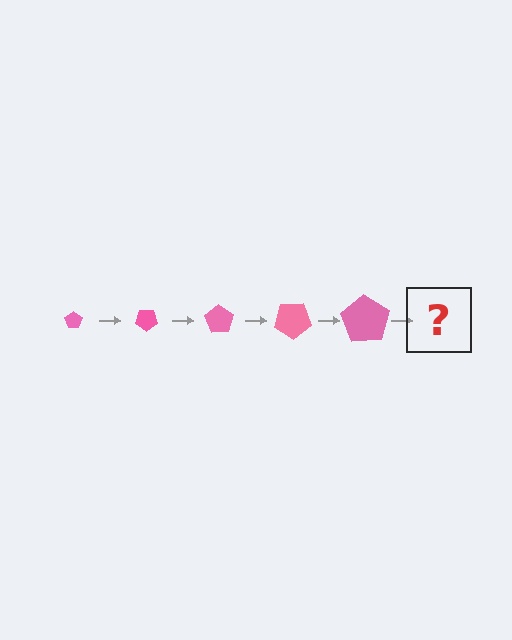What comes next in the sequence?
The next element should be a pentagon, larger than the previous one and rotated 175 degrees from the start.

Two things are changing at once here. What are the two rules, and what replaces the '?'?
The two rules are that the pentagon grows larger each step and it rotates 35 degrees each step. The '?' should be a pentagon, larger than the previous one and rotated 175 degrees from the start.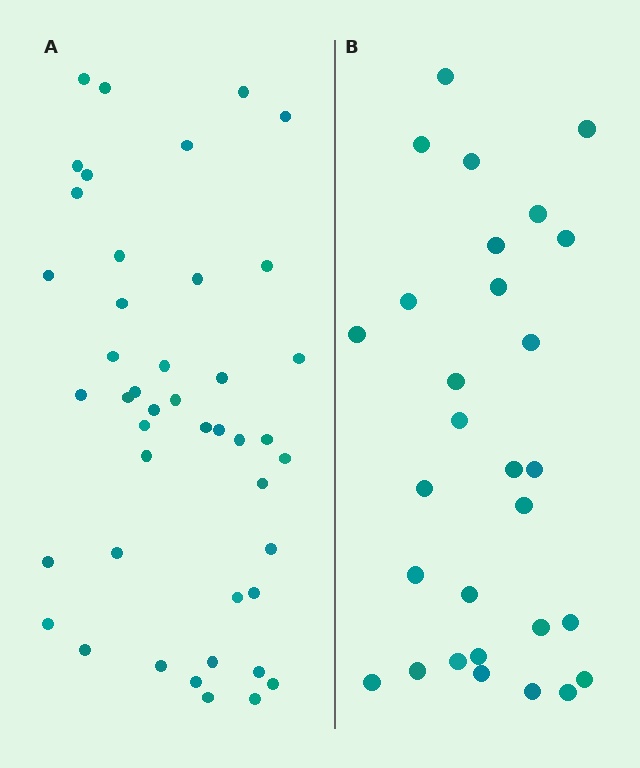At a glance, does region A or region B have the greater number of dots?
Region A (the left region) has more dots.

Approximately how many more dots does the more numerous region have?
Region A has approximately 15 more dots than region B.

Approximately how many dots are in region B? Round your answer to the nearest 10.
About 30 dots. (The exact count is 29, which rounds to 30.)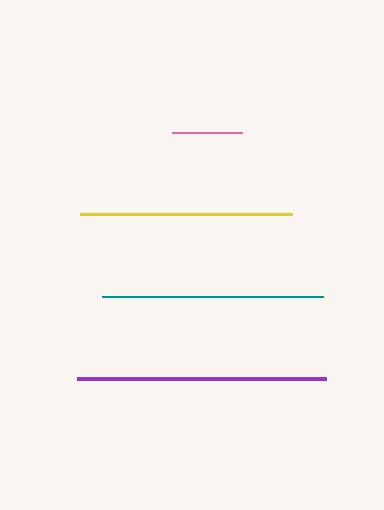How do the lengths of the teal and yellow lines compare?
The teal and yellow lines are approximately the same length.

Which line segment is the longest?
The purple line is the longest at approximately 249 pixels.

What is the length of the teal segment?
The teal segment is approximately 221 pixels long.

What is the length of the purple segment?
The purple segment is approximately 249 pixels long.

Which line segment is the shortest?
The pink line is the shortest at approximately 70 pixels.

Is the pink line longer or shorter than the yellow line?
The yellow line is longer than the pink line.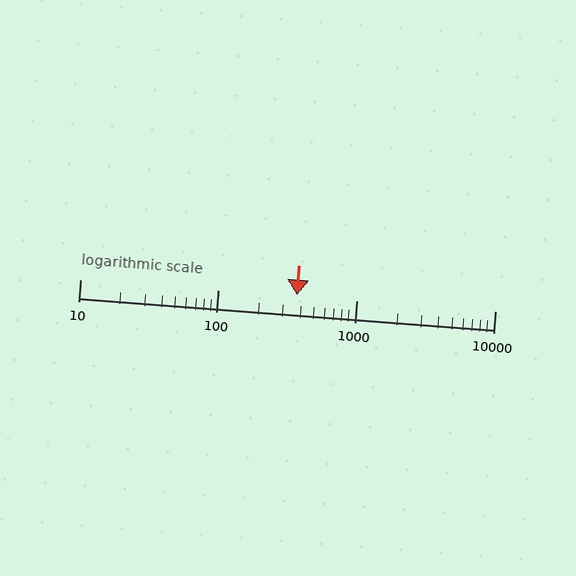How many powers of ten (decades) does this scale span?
The scale spans 3 decades, from 10 to 10000.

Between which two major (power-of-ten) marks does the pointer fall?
The pointer is between 100 and 1000.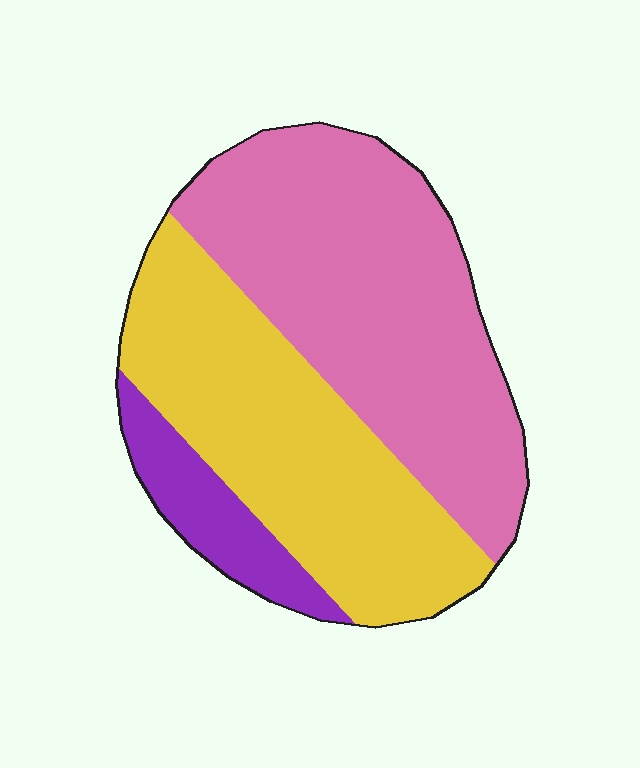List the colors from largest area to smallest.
From largest to smallest: pink, yellow, purple.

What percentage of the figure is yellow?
Yellow covers 40% of the figure.